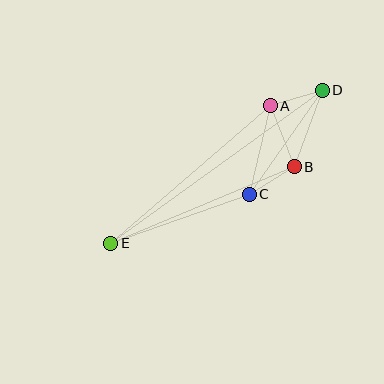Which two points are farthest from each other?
Points D and E are farthest from each other.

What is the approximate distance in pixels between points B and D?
The distance between B and D is approximately 81 pixels.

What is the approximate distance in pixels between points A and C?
The distance between A and C is approximately 91 pixels.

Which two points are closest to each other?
Points B and C are closest to each other.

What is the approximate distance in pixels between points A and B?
The distance between A and B is approximately 65 pixels.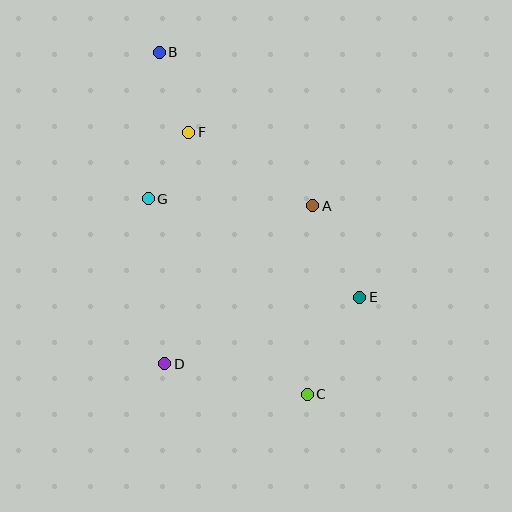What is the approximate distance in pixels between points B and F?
The distance between B and F is approximately 85 pixels.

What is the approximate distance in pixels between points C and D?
The distance between C and D is approximately 146 pixels.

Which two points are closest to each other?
Points F and G are closest to each other.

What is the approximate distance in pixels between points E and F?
The distance between E and F is approximately 238 pixels.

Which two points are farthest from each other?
Points B and C are farthest from each other.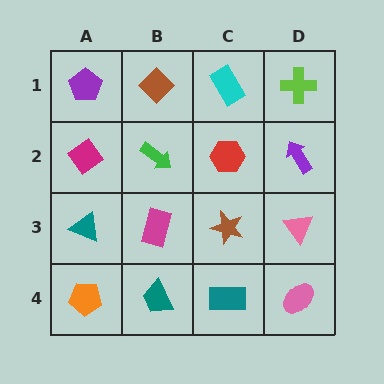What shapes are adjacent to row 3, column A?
A magenta diamond (row 2, column A), an orange pentagon (row 4, column A), a magenta rectangle (row 3, column B).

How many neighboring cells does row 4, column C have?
3.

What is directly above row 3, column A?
A magenta diamond.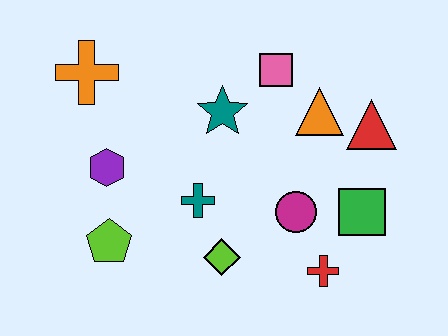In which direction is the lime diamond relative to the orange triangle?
The lime diamond is below the orange triangle.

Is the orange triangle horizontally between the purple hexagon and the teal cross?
No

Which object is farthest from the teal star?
The red cross is farthest from the teal star.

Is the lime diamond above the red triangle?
No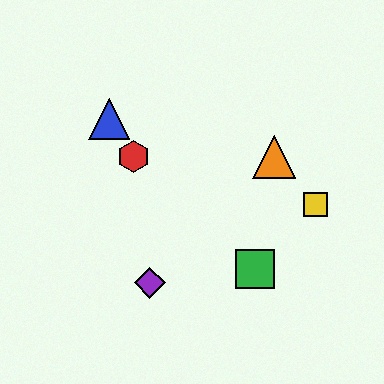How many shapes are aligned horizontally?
2 shapes (the red hexagon, the orange triangle) are aligned horizontally.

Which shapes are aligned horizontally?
The red hexagon, the orange triangle are aligned horizontally.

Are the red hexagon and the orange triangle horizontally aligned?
Yes, both are at y≈157.